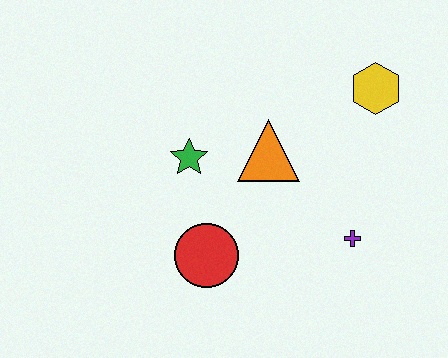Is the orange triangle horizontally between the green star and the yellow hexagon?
Yes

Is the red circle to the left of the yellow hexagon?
Yes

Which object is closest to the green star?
The orange triangle is closest to the green star.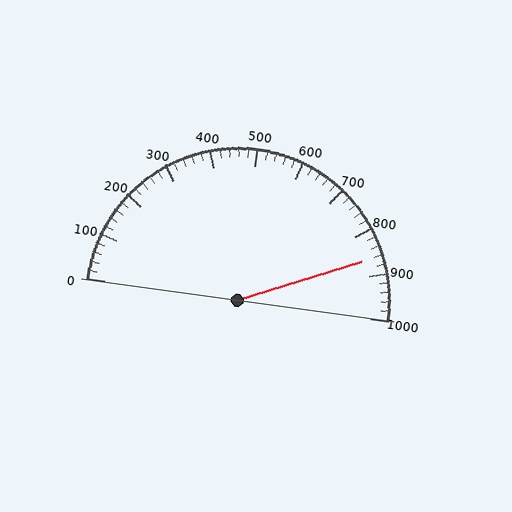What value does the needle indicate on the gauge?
The needle indicates approximately 860.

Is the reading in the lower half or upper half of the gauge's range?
The reading is in the upper half of the range (0 to 1000).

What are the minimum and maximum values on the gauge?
The gauge ranges from 0 to 1000.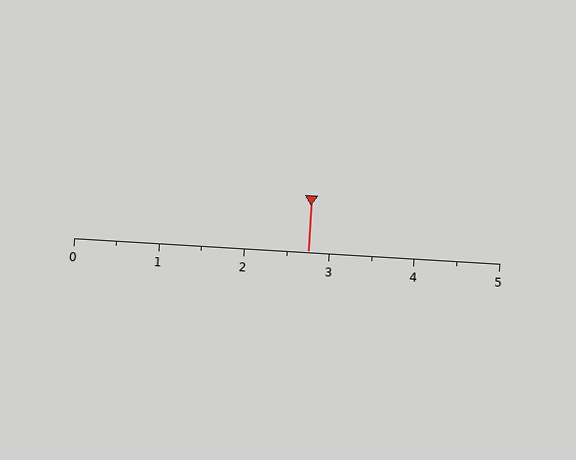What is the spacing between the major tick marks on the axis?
The major ticks are spaced 1 apart.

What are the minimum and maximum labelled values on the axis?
The axis runs from 0 to 5.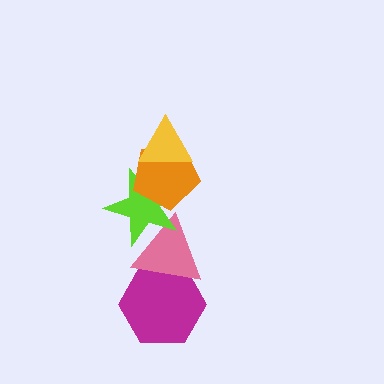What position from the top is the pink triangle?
The pink triangle is 4th from the top.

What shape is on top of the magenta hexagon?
The pink triangle is on top of the magenta hexagon.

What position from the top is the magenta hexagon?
The magenta hexagon is 5th from the top.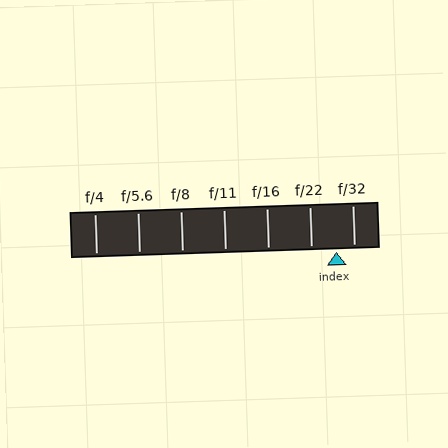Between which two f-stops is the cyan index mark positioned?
The index mark is between f/22 and f/32.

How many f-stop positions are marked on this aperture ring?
There are 7 f-stop positions marked.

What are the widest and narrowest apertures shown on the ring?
The widest aperture shown is f/4 and the narrowest is f/32.